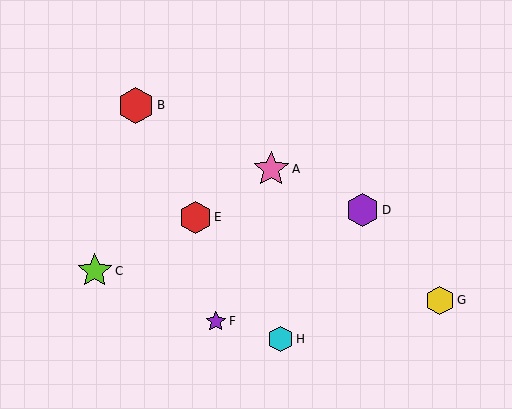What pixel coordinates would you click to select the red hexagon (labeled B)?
Click at (136, 105) to select the red hexagon B.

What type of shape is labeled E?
Shape E is a red hexagon.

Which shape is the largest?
The red hexagon (labeled B) is the largest.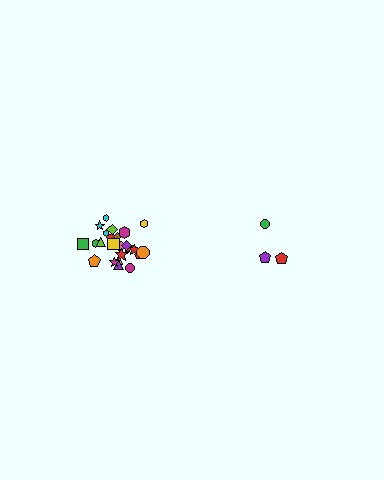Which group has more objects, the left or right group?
The left group.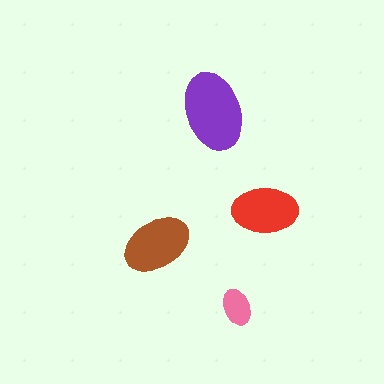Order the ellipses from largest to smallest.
the purple one, the brown one, the red one, the pink one.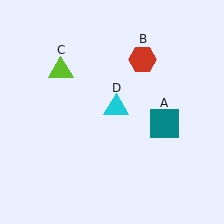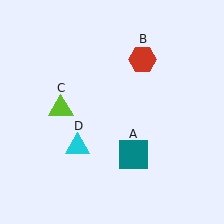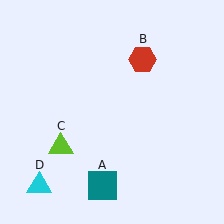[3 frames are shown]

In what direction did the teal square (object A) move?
The teal square (object A) moved down and to the left.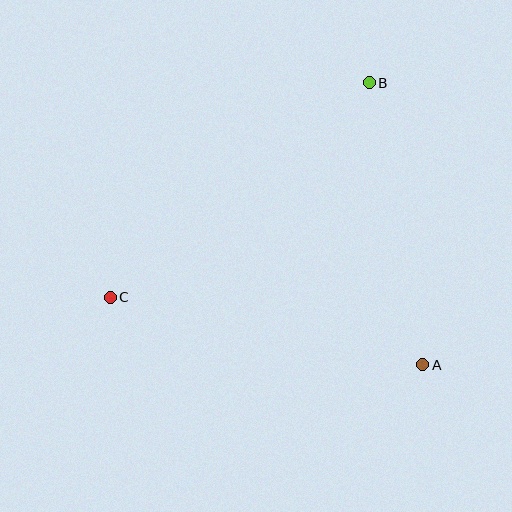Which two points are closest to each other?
Points A and B are closest to each other.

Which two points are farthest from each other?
Points B and C are farthest from each other.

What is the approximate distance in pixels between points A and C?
The distance between A and C is approximately 320 pixels.